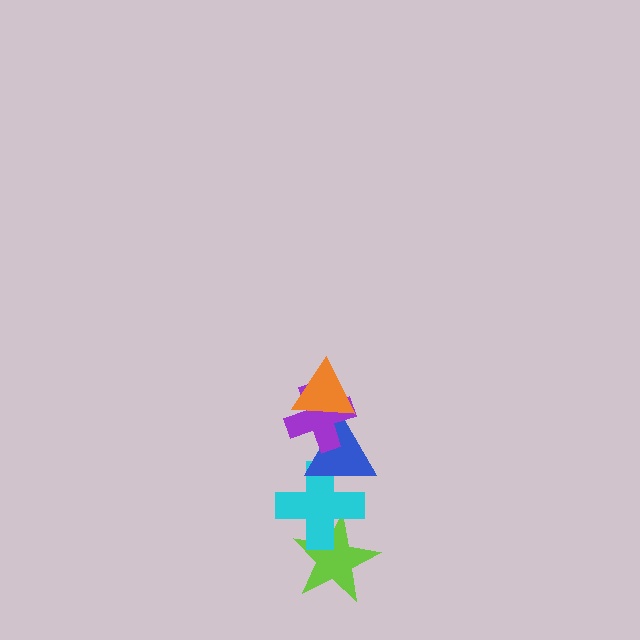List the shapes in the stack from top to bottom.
From top to bottom: the orange triangle, the purple cross, the blue triangle, the cyan cross, the lime star.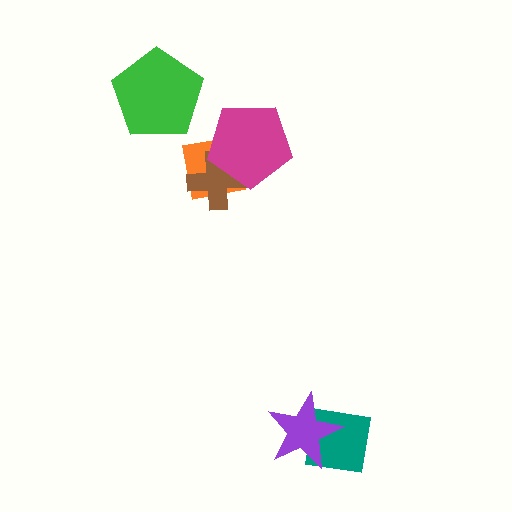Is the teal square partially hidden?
Yes, it is partially covered by another shape.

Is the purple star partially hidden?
No, no other shape covers it.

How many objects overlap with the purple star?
1 object overlaps with the purple star.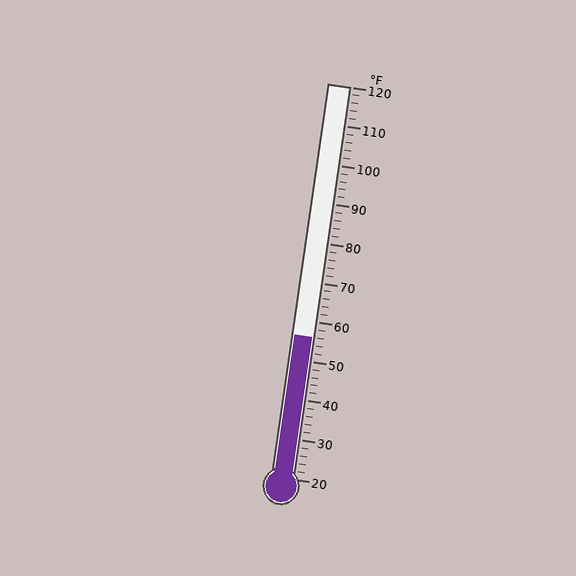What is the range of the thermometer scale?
The thermometer scale ranges from 20°F to 120°F.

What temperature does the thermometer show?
The thermometer shows approximately 56°F.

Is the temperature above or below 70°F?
The temperature is below 70°F.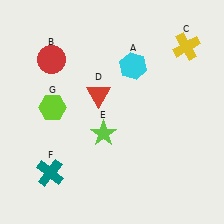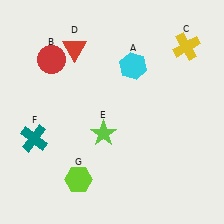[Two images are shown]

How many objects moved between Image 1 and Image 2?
3 objects moved between the two images.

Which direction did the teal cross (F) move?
The teal cross (F) moved up.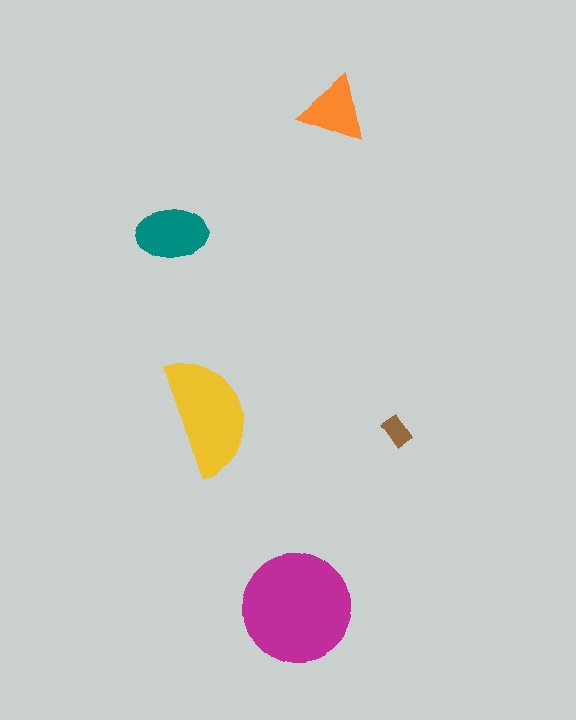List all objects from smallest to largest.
The brown rectangle, the orange triangle, the teal ellipse, the yellow semicircle, the magenta circle.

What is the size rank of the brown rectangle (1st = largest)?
5th.